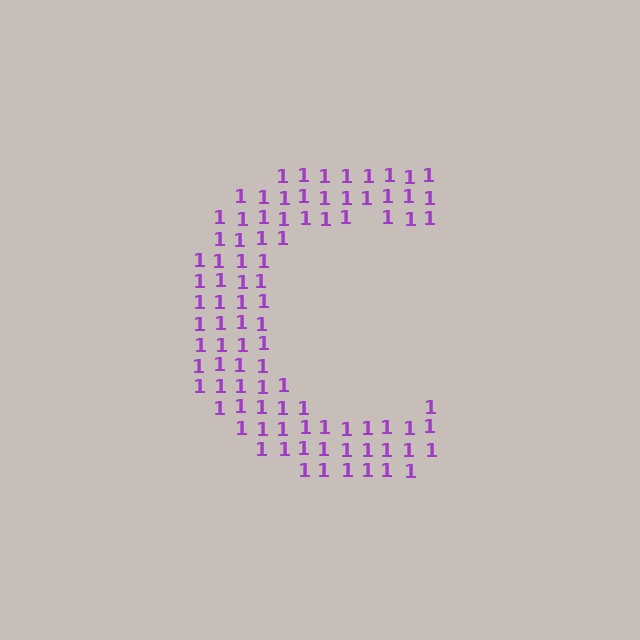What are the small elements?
The small elements are digit 1's.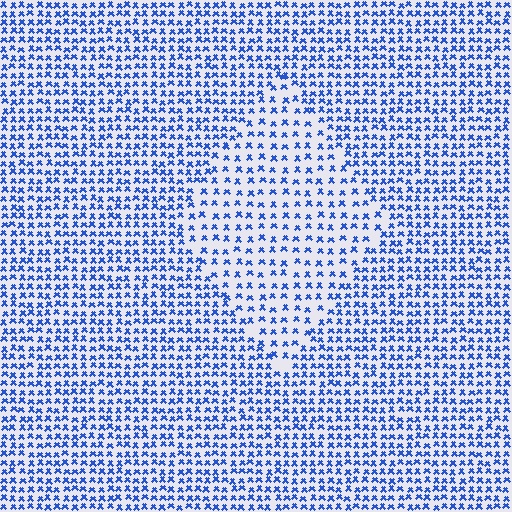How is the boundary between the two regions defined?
The boundary is defined by a change in element density (approximately 1.7x ratio). All elements are the same color, size, and shape.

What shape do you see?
I see a diamond.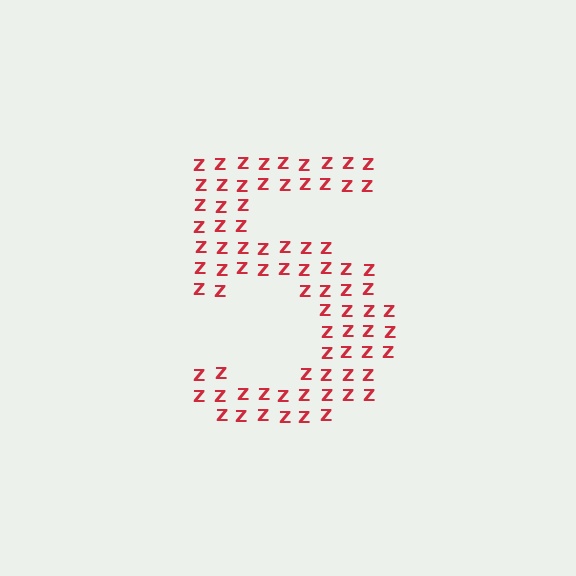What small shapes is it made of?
It is made of small letter Z's.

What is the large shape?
The large shape is the digit 5.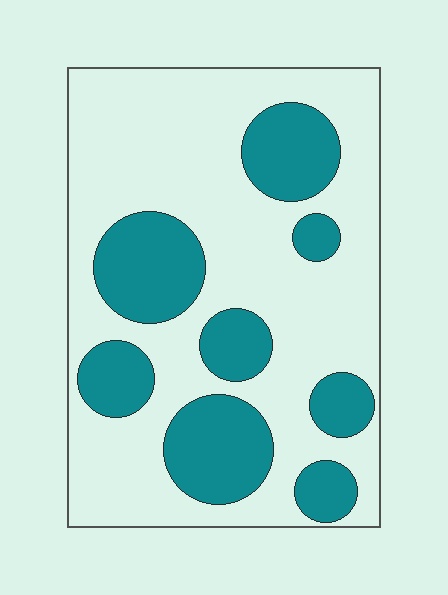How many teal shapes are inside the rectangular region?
8.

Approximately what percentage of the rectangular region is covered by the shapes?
Approximately 30%.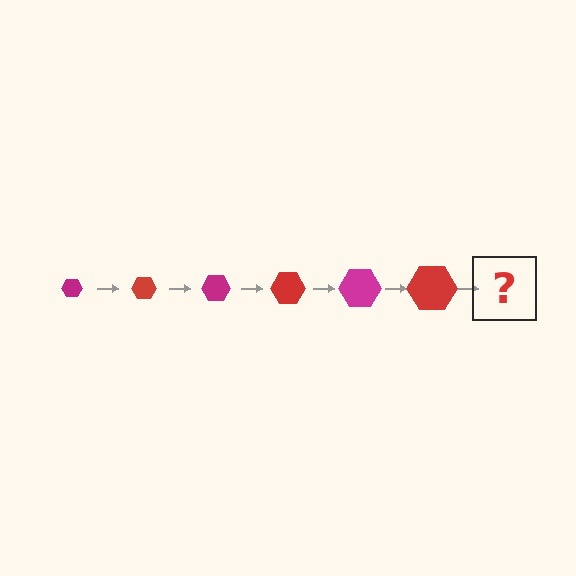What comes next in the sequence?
The next element should be a magenta hexagon, larger than the previous one.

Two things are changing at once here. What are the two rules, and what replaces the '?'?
The two rules are that the hexagon grows larger each step and the color cycles through magenta and red. The '?' should be a magenta hexagon, larger than the previous one.